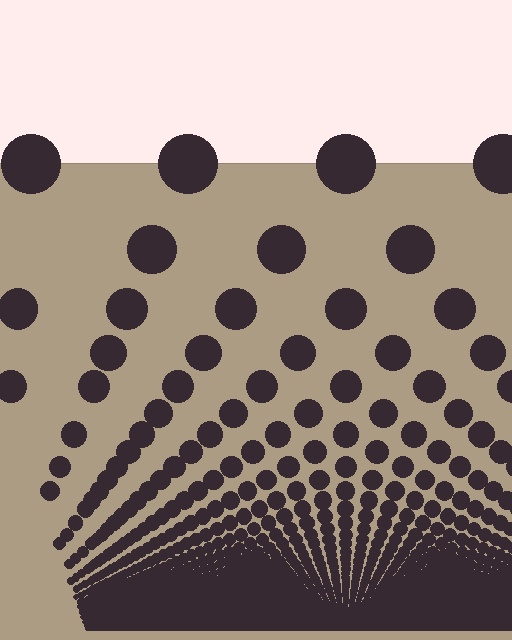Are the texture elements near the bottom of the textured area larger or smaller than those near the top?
Smaller. The gradient is inverted — elements near the bottom are smaller and denser.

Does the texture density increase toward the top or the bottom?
Density increases toward the bottom.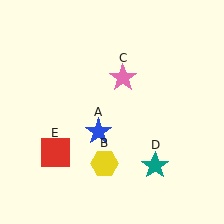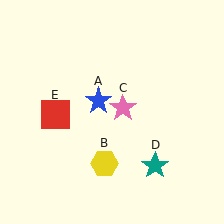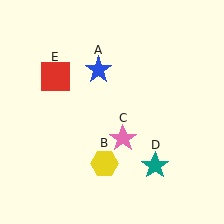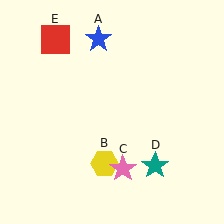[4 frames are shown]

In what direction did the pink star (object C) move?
The pink star (object C) moved down.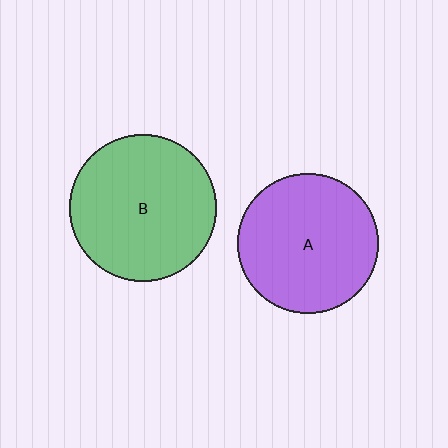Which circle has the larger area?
Circle B (green).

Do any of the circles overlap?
No, none of the circles overlap.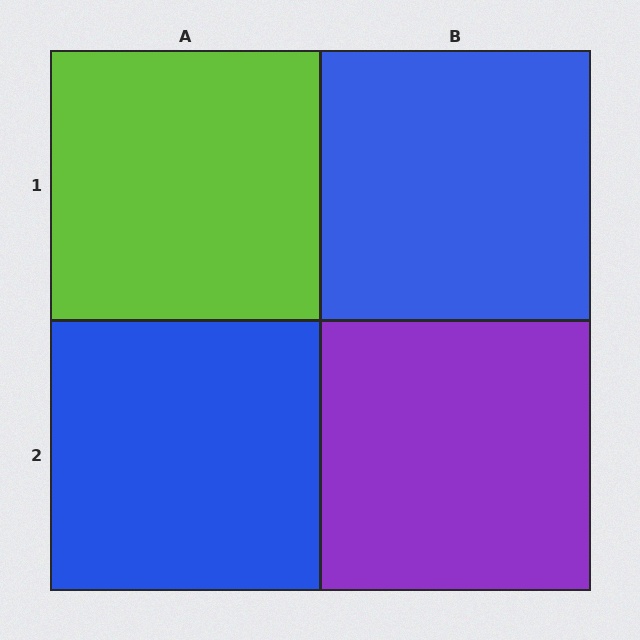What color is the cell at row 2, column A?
Blue.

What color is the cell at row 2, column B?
Purple.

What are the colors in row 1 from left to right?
Lime, blue.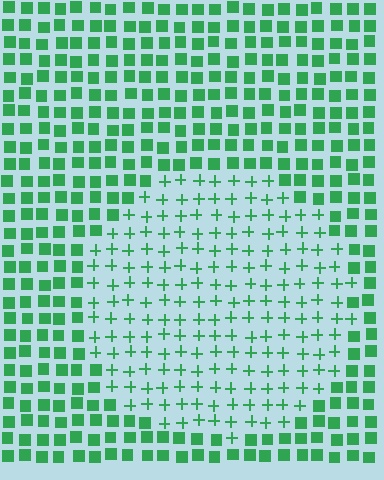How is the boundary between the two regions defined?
The boundary is defined by a change in element shape: plus signs inside vs. squares outside. All elements share the same color and spacing.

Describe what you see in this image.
The image is filled with small green elements arranged in a uniform grid. A circle-shaped region contains plus signs, while the surrounding area contains squares. The boundary is defined purely by the change in element shape.